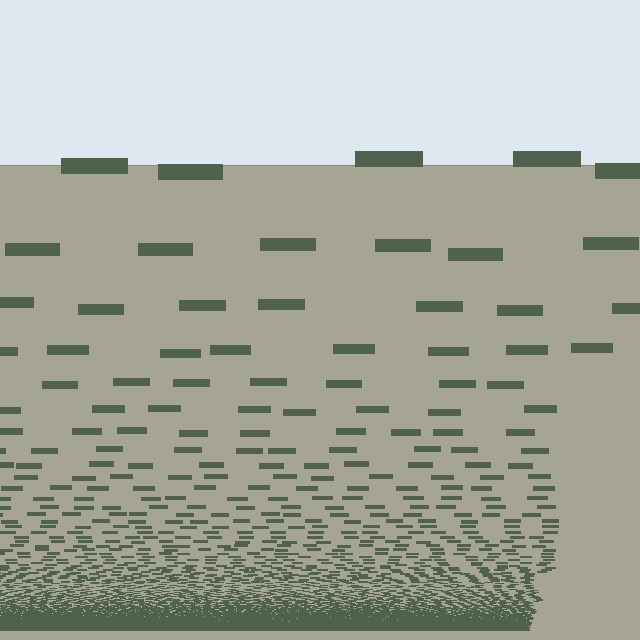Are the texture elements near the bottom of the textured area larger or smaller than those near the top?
Smaller. The gradient is inverted — elements near the bottom are smaller and denser.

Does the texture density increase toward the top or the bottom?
Density increases toward the bottom.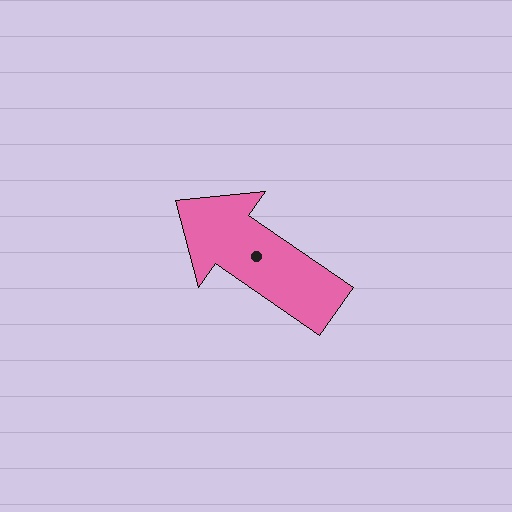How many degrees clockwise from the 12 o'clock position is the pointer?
Approximately 305 degrees.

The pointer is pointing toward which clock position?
Roughly 10 o'clock.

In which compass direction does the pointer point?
Northwest.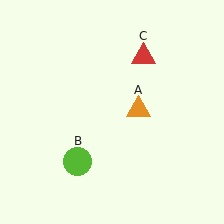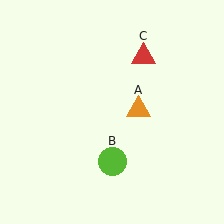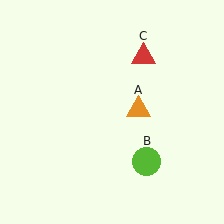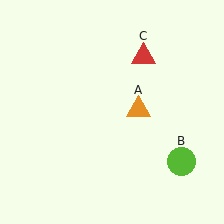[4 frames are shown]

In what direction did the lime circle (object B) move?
The lime circle (object B) moved right.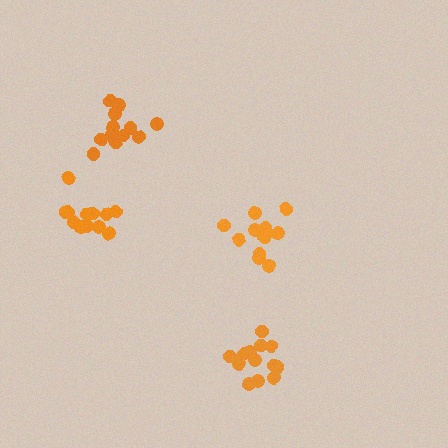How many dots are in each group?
Group 1: 13 dots, Group 2: 14 dots, Group 3: 13 dots, Group 4: 12 dots (52 total).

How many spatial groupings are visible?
There are 4 spatial groupings.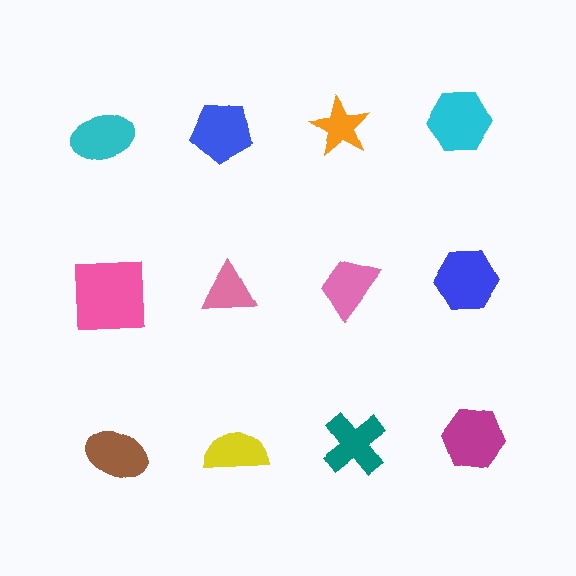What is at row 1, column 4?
A cyan hexagon.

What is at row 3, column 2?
A yellow semicircle.